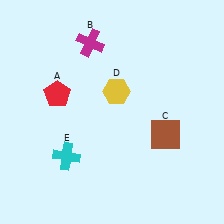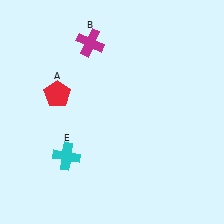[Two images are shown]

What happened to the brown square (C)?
The brown square (C) was removed in Image 2. It was in the bottom-right area of Image 1.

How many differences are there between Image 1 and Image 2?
There are 2 differences between the two images.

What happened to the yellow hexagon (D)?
The yellow hexagon (D) was removed in Image 2. It was in the top-right area of Image 1.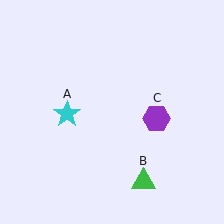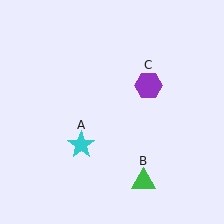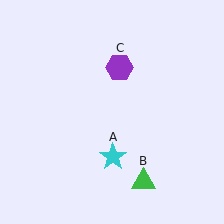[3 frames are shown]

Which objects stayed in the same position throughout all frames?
Green triangle (object B) remained stationary.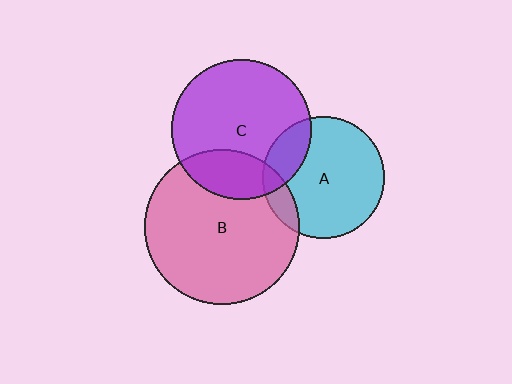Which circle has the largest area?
Circle B (pink).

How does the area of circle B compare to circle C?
Approximately 1.2 times.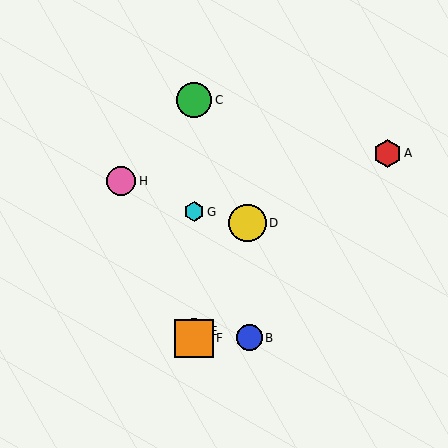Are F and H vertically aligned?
No, F is at x≈194 and H is at x≈121.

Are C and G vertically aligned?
Yes, both are at x≈194.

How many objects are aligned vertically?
4 objects (C, E, F, G) are aligned vertically.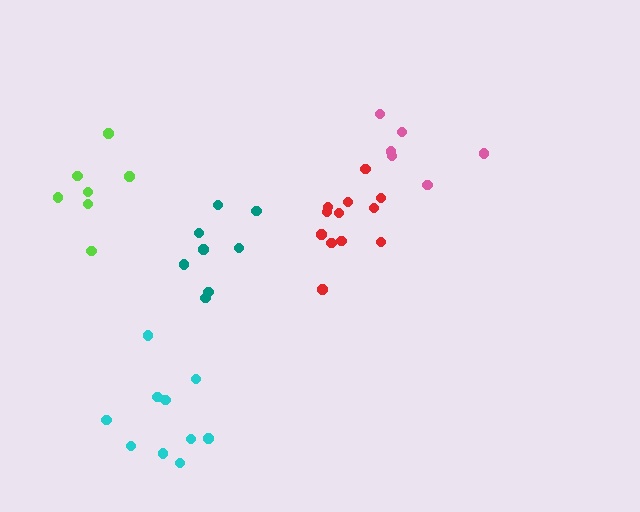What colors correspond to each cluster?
The clusters are colored: teal, lime, red, cyan, pink.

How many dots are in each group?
Group 1: 8 dots, Group 2: 7 dots, Group 3: 12 dots, Group 4: 10 dots, Group 5: 6 dots (43 total).